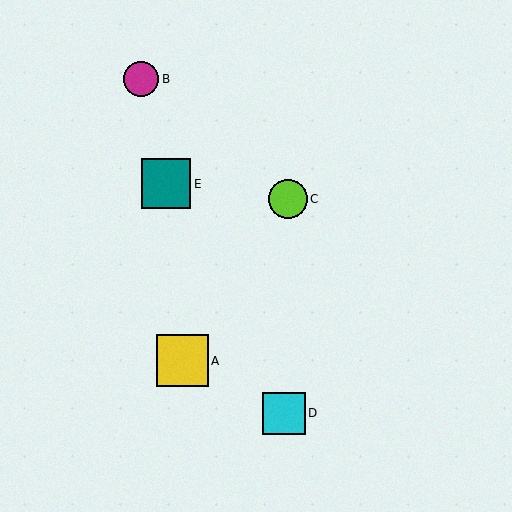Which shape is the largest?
The yellow square (labeled A) is the largest.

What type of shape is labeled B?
Shape B is a magenta circle.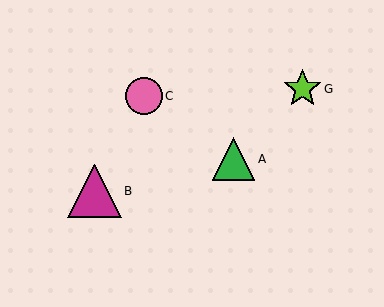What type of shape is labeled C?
Shape C is a pink circle.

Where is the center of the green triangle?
The center of the green triangle is at (234, 159).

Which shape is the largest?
The magenta triangle (labeled B) is the largest.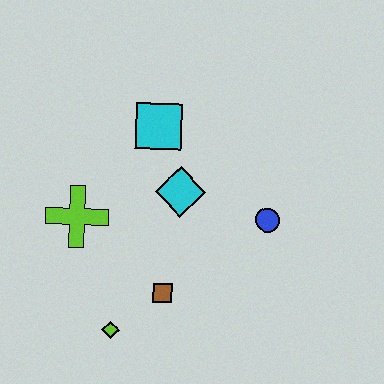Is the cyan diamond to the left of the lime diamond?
No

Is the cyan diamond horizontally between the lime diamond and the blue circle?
Yes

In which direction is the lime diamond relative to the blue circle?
The lime diamond is to the left of the blue circle.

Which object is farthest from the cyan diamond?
The lime diamond is farthest from the cyan diamond.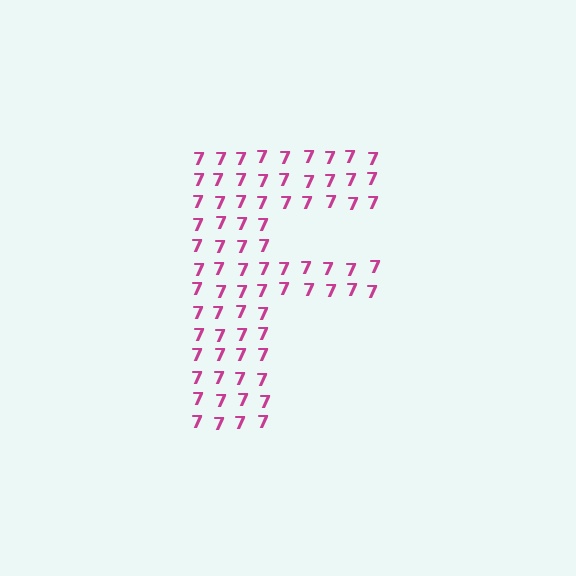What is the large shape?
The large shape is the letter F.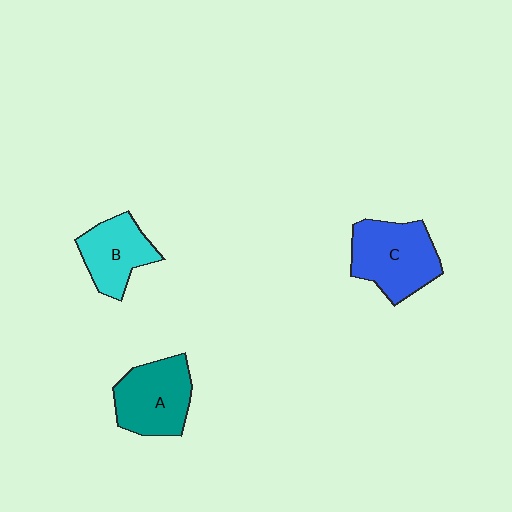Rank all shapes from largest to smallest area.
From largest to smallest: C (blue), A (teal), B (cyan).